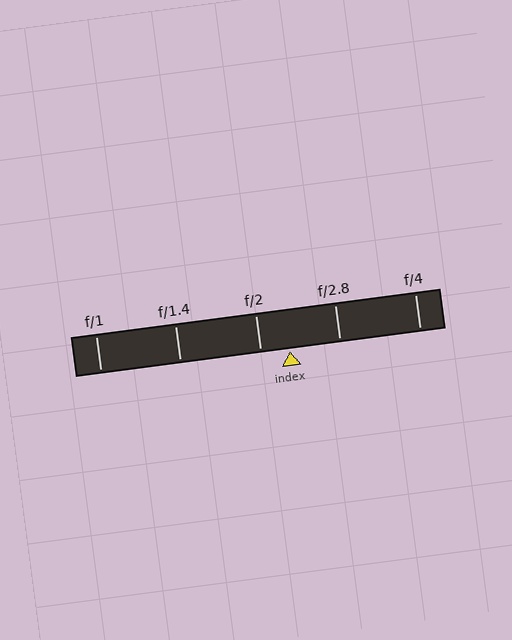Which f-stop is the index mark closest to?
The index mark is closest to f/2.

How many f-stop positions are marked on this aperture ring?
There are 5 f-stop positions marked.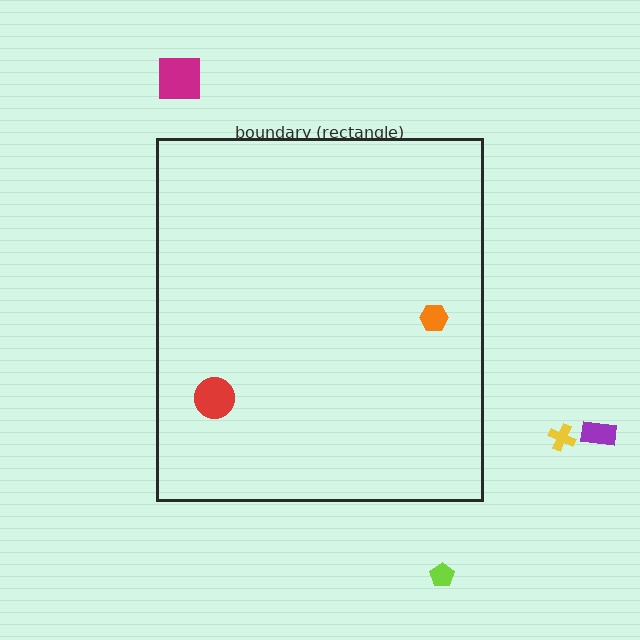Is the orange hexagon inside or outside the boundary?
Inside.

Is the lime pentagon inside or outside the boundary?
Outside.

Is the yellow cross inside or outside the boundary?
Outside.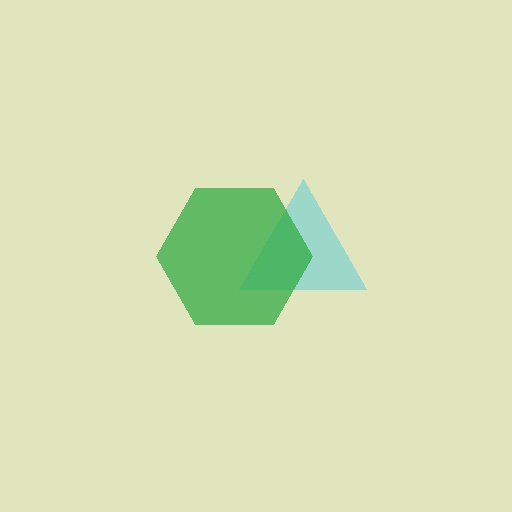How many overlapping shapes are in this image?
There are 2 overlapping shapes in the image.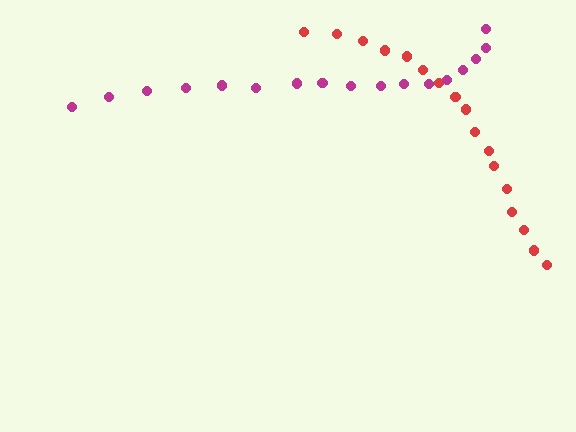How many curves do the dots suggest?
There are 2 distinct paths.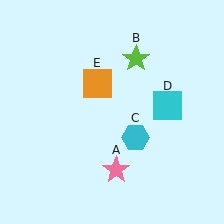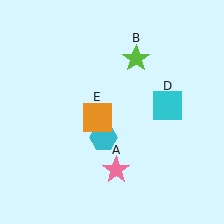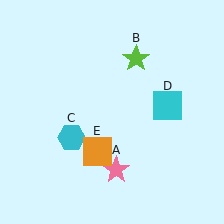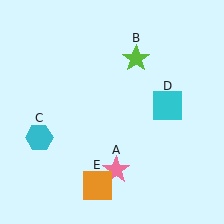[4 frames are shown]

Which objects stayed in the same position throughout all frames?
Pink star (object A) and lime star (object B) and cyan square (object D) remained stationary.